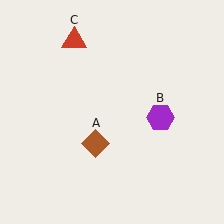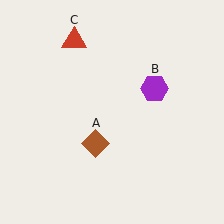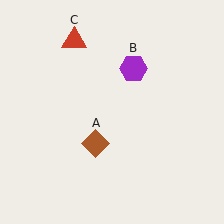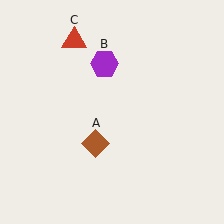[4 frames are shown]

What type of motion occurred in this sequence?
The purple hexagon (object B) rotated counterclockwise around the center of the scene.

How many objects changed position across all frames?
1 object changed position: purple hexagon (object B).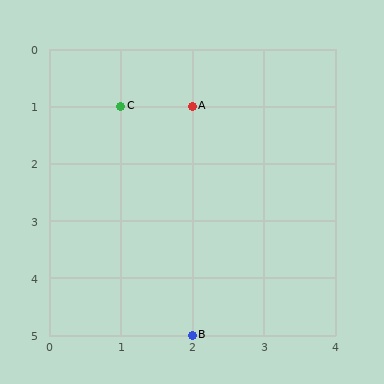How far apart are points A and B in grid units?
Points A and B are 4 rows apart.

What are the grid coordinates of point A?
Point A is at grid coordinates (2, 1).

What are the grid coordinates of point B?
Point B is at grid coordinates (2, 5).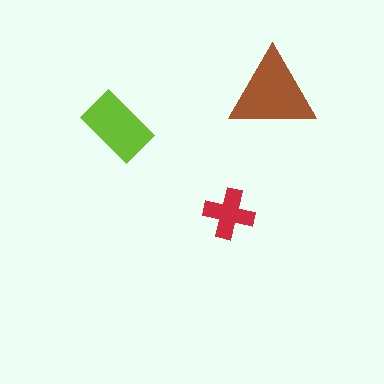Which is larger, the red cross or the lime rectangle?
The lime rectangle.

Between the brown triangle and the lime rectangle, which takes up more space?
The brown triangle.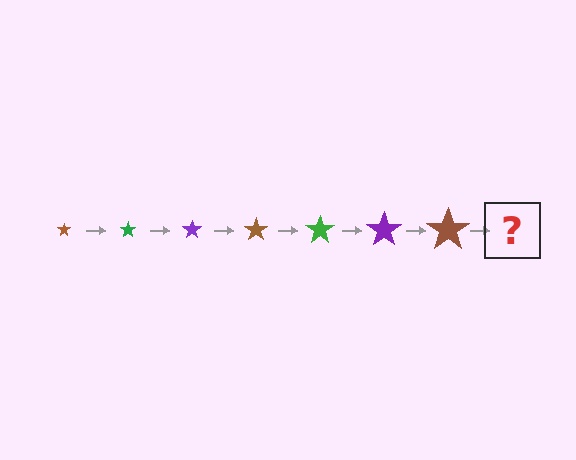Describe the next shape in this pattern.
It should be a green star, larger than the previous one.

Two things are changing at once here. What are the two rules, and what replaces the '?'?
The two rules are that the star grows larger each step and the color cycles through brown, green, and purple. The '?' should be a green star, larger than the previous one.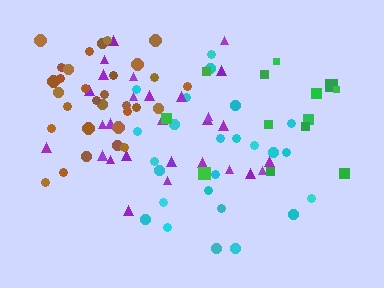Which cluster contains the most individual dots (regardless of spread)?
Brown (31).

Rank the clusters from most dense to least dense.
brown, purple, cyan, green.